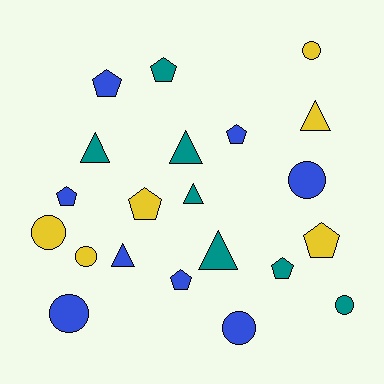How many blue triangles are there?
There is 1 blue triangle.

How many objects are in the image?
There are 21 objects.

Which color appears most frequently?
Blue, with 8 objects.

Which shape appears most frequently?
Pentagon, with 8 objects.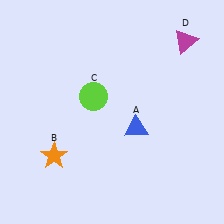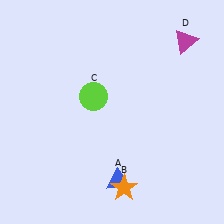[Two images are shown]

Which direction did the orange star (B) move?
The orange star (B) moved right.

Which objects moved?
The objects that moved are: the blue triangle (A), the orange star (B).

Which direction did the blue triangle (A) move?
The blue triangle (A) moved down.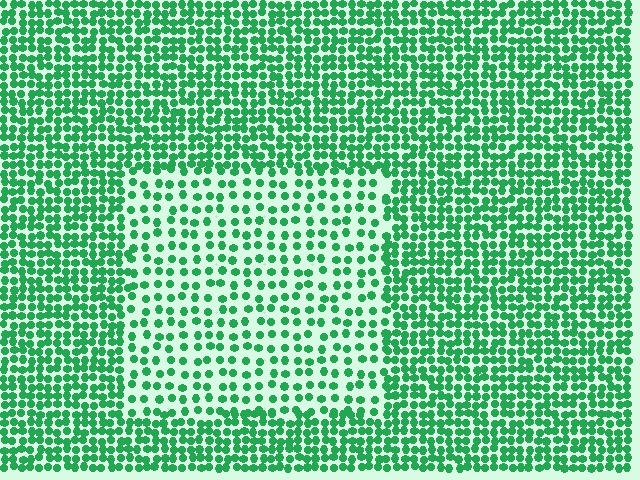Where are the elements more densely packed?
The elements are more densely packed outside the rectangle boundary.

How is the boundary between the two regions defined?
The boundary is defined by a change in element density (approximately 2.0x ratio). All elements are the same color, size, and shape.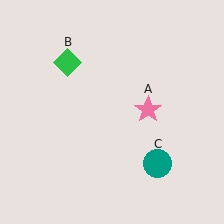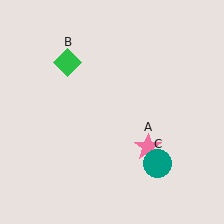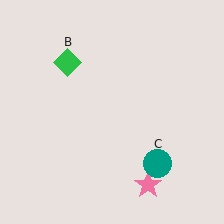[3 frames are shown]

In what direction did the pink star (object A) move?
The pink star (object A) moved down.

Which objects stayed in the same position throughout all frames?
Green diamond (object B) and teal circle (object C) remained stationary.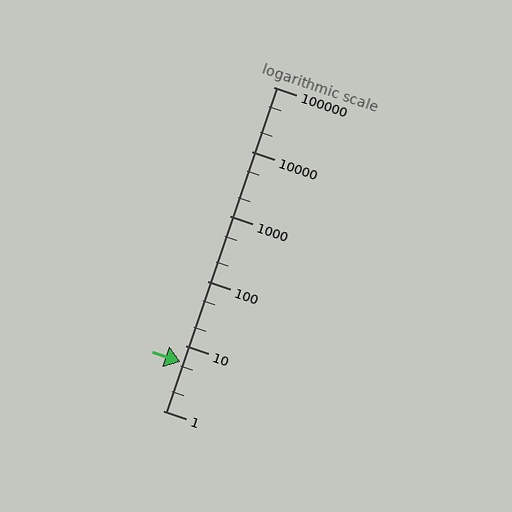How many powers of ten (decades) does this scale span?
The scale spans 5 decades, from 1 to 100000.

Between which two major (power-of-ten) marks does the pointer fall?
The pointer is between 1 and 10.